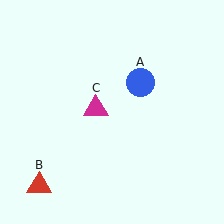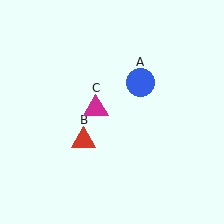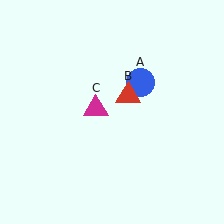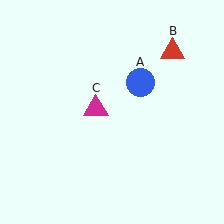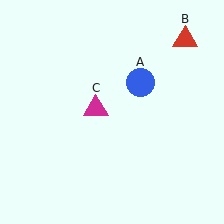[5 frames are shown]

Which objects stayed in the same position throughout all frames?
Blue circle (object A) and magenta triangle (object C) remained stationary.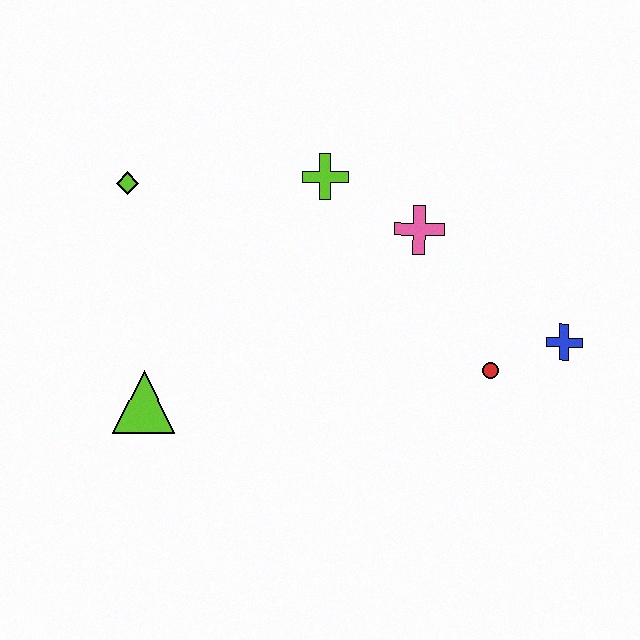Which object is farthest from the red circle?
The lime diamond is farthest from the red circle.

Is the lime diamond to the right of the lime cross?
No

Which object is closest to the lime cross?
The pink cross is closest to the lime cross.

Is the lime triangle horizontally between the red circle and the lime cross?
No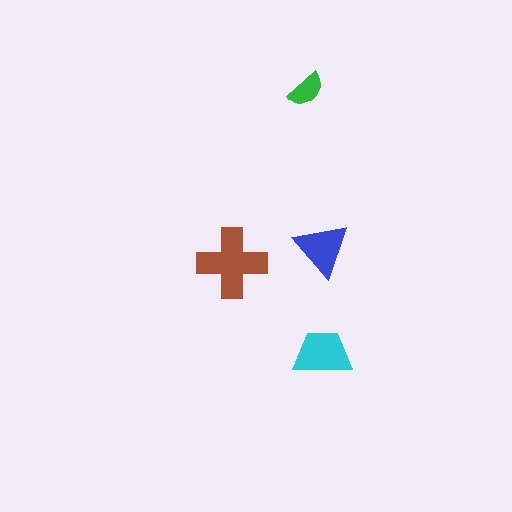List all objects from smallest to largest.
The green semicircle, the blue triangle, the cyan trapezoid, the brown cross.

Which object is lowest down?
The cyan trapezoid is bottommost.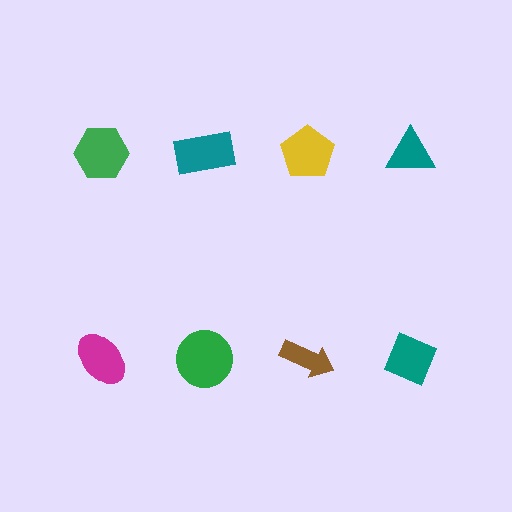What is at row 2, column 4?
A teal diamond.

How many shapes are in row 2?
4 shapes.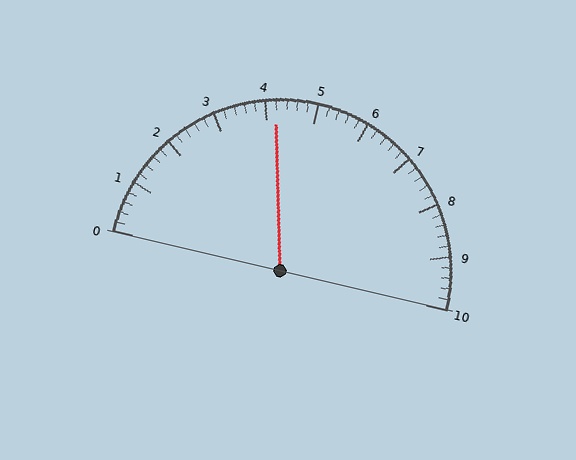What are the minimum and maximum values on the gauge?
The gauge ranges from 0 to 10.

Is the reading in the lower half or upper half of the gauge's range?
The reading is in the lower half of the range (0 to 10).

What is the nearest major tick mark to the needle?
The nearest major tick mark is 4.